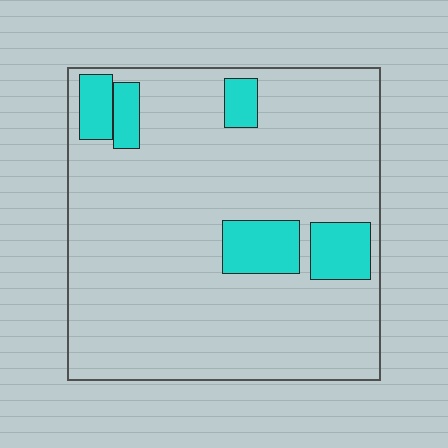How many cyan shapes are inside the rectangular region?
5.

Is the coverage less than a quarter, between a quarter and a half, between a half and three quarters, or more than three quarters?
Less than a quarter.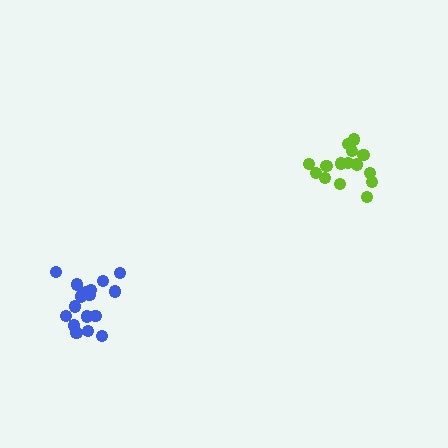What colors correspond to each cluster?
The clusters are colored: lime, blue.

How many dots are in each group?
Group 1: 15 dots, Group 2: 17 dots (32 total).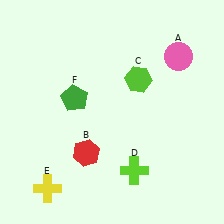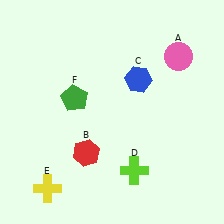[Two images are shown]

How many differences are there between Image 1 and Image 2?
There is 1 difference between the two images.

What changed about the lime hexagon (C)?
In Image 1, C is lime. In Image 2, it changed to blue.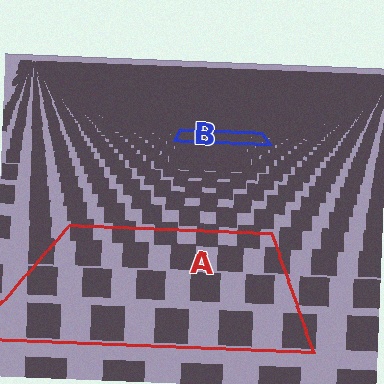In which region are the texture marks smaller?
The texture marks are smaller in region B, because it is farther away.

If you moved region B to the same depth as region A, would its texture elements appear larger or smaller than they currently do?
They would appear larger. At a closer depth, the same texture elements are projected at a bigger on-screen size.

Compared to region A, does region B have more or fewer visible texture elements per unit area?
Region B has more texture elements per unit area — they are packed more densely because it is farther away.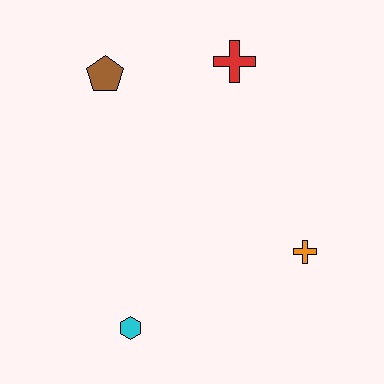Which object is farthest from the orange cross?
The brown pentagon is farthest from the orange cross.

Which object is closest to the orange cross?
The cyan hexagon is closest to the orange cross.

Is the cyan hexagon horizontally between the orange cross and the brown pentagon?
Yes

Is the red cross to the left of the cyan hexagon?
No